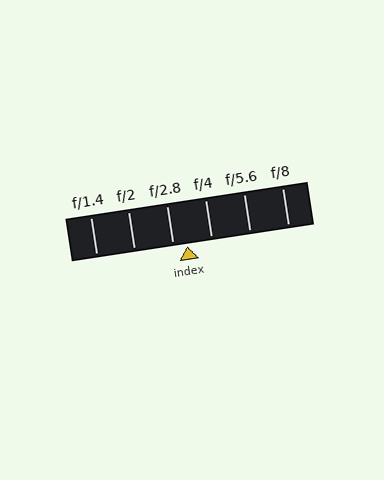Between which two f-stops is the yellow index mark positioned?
The index mark is between f/2.8 and f/4.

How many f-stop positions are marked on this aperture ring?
There are 6 f-stop positions marked.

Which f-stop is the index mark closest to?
The index mark is closest to f/2.8.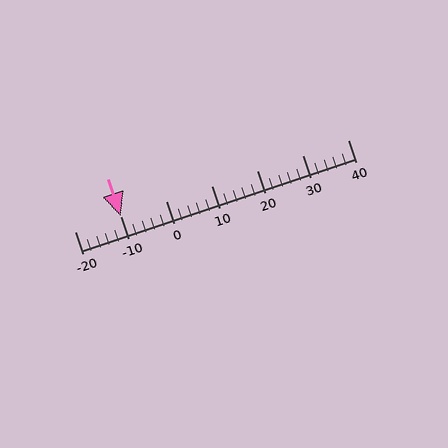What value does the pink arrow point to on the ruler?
The pink arrow points to approximately -10.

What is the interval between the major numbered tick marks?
The major tick marks are spaced 10 units apart.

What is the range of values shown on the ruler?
The ruler shows values from -20 to 40.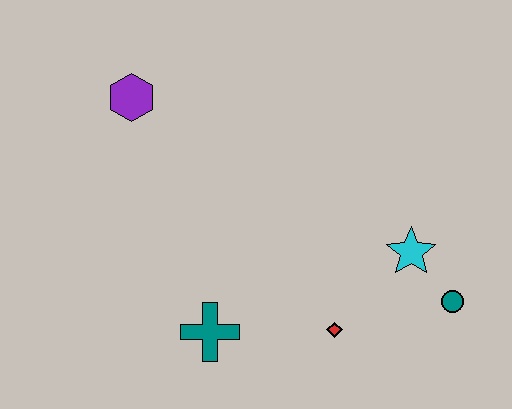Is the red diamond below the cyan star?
Yes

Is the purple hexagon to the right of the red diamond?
No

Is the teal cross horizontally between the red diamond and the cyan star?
No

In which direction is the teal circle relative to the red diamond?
The teal circle is to the right of the red diamond.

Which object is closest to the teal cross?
The red diamond is closest to the teal cross.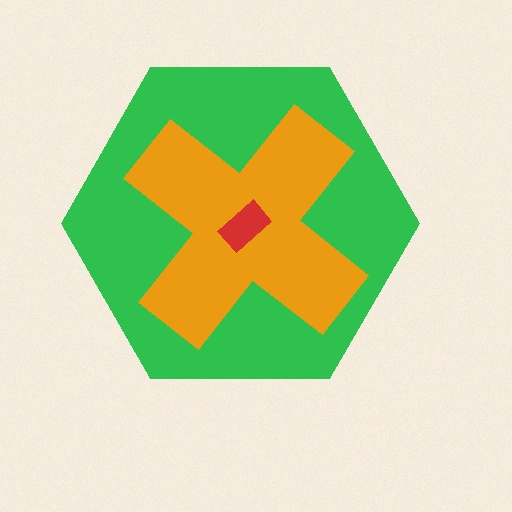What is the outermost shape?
The green hexagon.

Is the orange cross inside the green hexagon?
Yes.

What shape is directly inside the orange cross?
The red rectangle.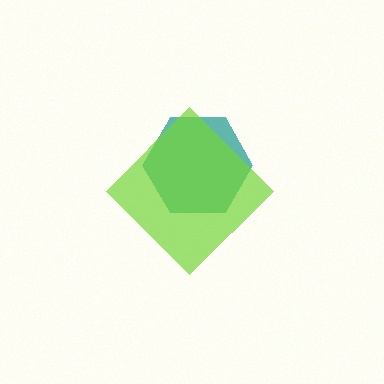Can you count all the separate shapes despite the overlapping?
Yes, there are 2 separate shapes.